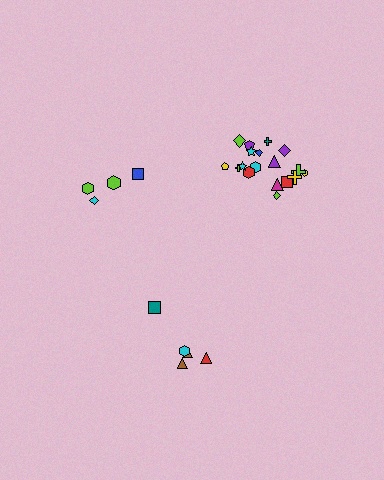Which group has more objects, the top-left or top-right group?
The top-right group.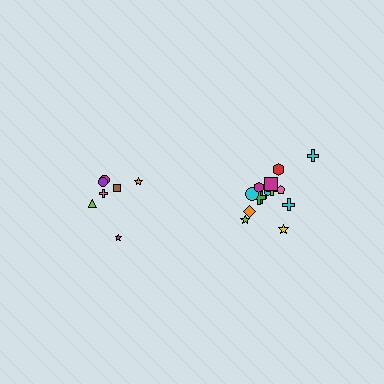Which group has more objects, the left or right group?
The right group.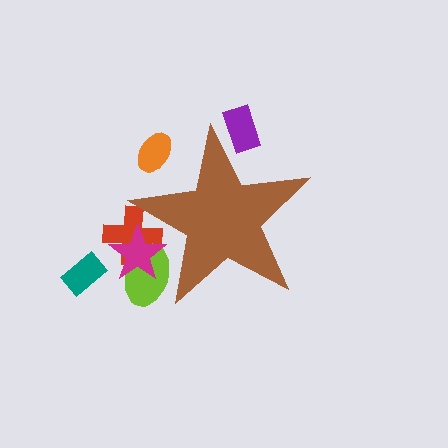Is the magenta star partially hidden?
Yes, the magenta star is partially hidden behind the brown star.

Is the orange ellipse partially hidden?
Yes, the orange ellipse is partially hidden behind the brown star.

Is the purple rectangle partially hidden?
Yes, the purple rectangle is partially hidden behind the brown star.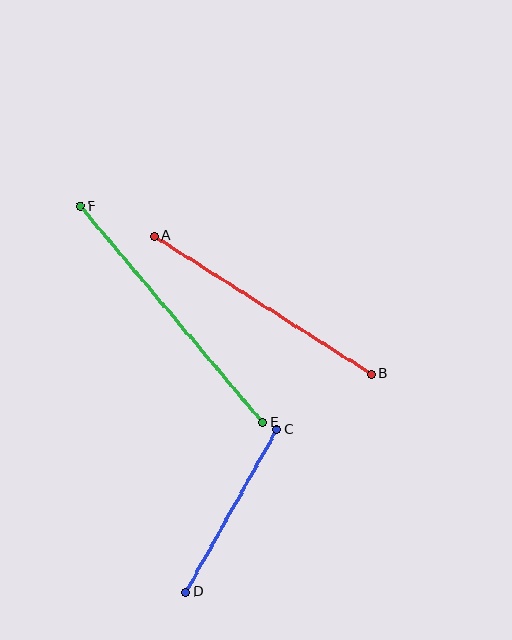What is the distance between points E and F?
The distance is approximately 283 pixels.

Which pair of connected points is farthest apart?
Points E and F are farthest apart.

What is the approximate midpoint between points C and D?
The midpoint is at approximately (231, 511) pixels.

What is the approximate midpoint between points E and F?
The midpoint is at approximately (171, 315) pixels.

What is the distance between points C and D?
The distance is approximately 186 pixels.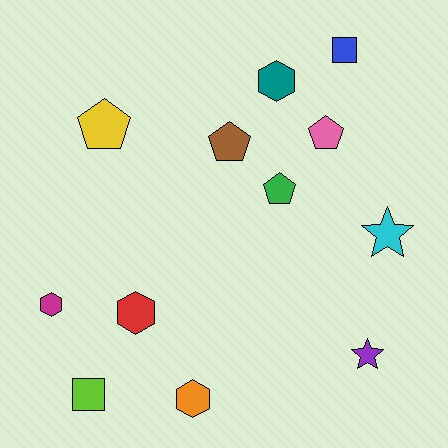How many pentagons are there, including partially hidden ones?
There are 4 pentagons.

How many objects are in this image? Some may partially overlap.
There are 12 objects.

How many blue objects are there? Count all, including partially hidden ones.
There is 1 blue object.